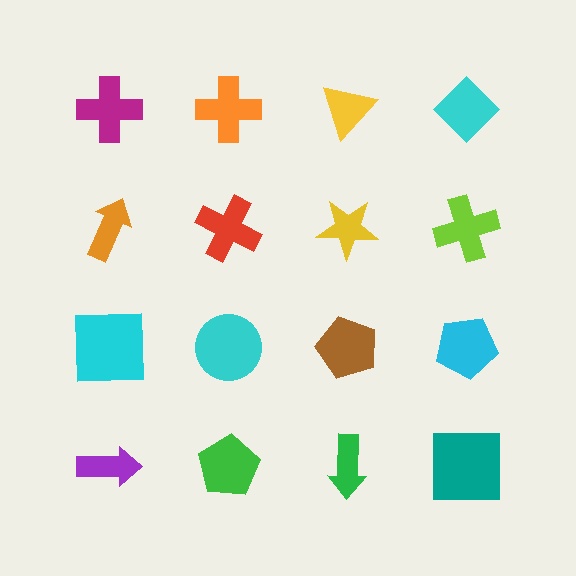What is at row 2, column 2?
A red cross.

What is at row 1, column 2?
An orange cross.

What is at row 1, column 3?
A yellow triangle.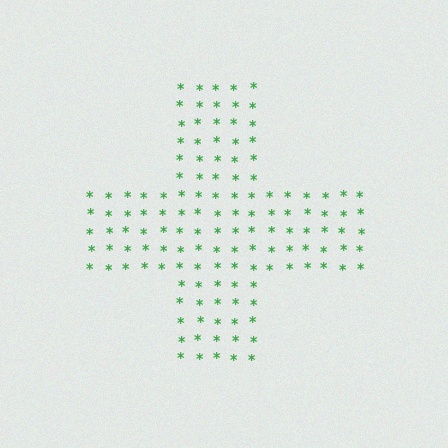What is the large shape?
The large shape is a cross.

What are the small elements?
The small elements are asterisks.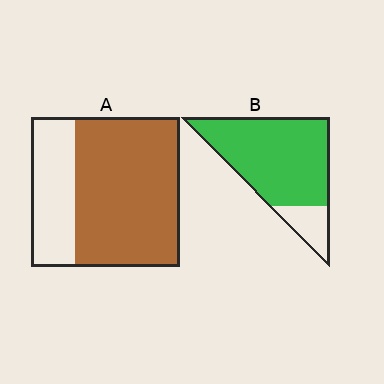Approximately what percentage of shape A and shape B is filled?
A is approximately 70% and B is approximately 85%.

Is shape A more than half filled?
Yes.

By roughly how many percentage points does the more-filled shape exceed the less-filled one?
By roughly 15 percentage points (B over A).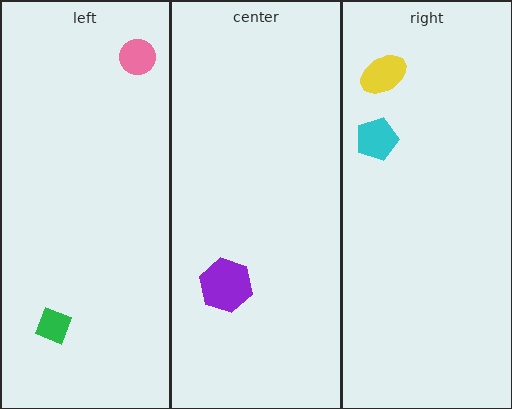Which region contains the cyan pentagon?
The right region.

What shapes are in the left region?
The pink circle, the green diamond.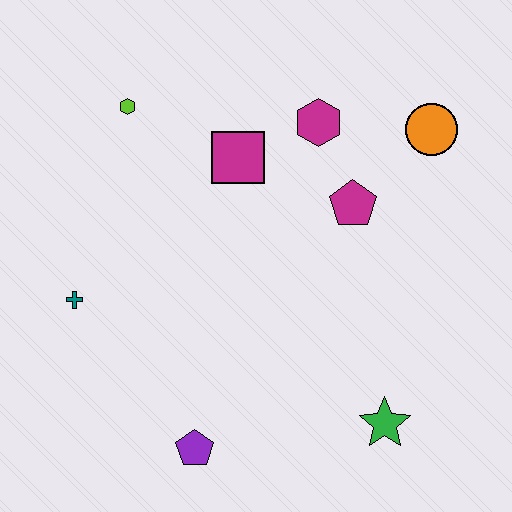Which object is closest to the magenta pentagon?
The magenta hexagon is closest to the magenta pentagon.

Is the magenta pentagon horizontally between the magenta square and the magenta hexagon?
No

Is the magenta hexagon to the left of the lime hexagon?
No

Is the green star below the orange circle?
Yes